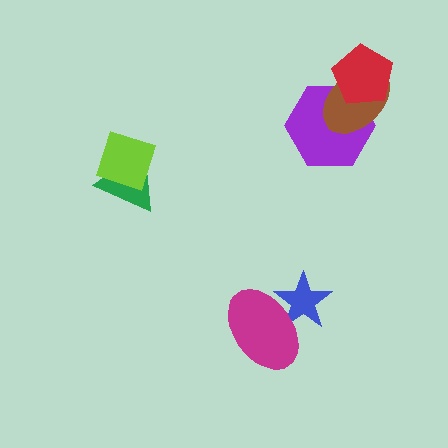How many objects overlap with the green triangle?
1 object overlaps with the green triangle.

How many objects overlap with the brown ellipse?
2 objects overlap with the brown ellipse.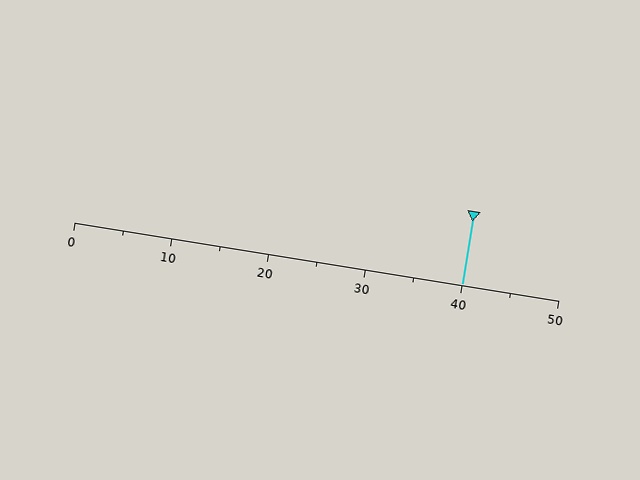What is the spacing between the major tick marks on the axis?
The major ticks are spaced 10 apart.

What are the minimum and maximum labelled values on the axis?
The axis runs from 0 to 50.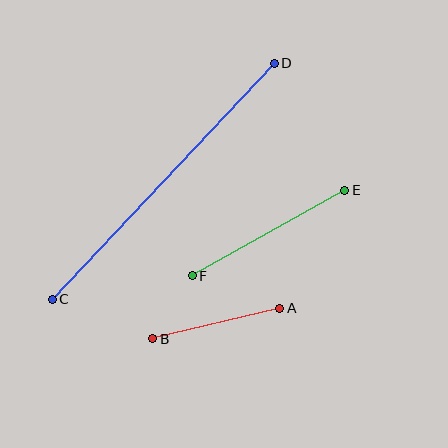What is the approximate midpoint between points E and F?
The midpoint is at approximately (268, 233) pixels.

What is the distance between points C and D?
The distance is approximately 324 pixels.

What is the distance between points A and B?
The distance is approximately 131 pixels.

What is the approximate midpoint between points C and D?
The midpoint is at approximately (163, 181) pixels.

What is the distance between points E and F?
The distance is approximately 175 pixels.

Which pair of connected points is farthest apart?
Points C and D are farthest apart.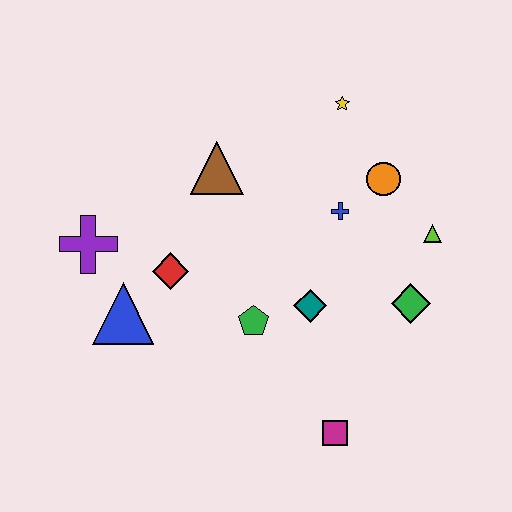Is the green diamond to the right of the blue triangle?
Yes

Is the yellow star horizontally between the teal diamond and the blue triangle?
No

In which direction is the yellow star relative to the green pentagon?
The yellow star is above the green pentagon.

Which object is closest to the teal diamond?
The green pentagon is closest to the teal diamond.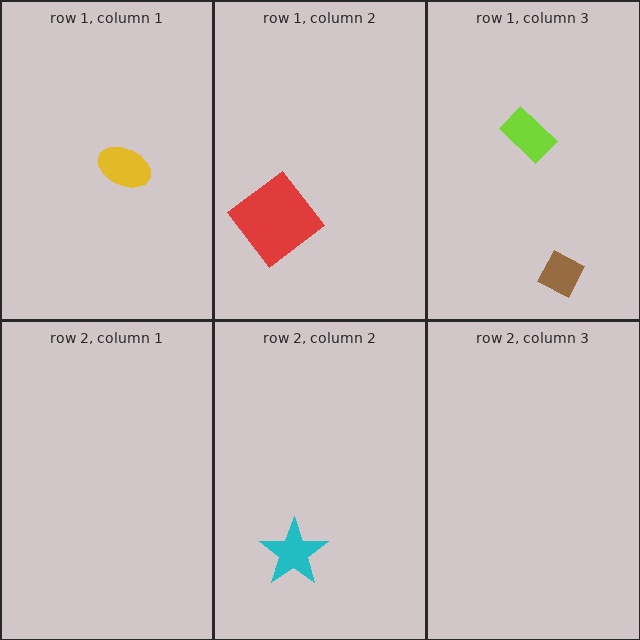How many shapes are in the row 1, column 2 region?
1.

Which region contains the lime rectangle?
The row 1, column 3 region.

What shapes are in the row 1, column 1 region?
The yellow ellipse.